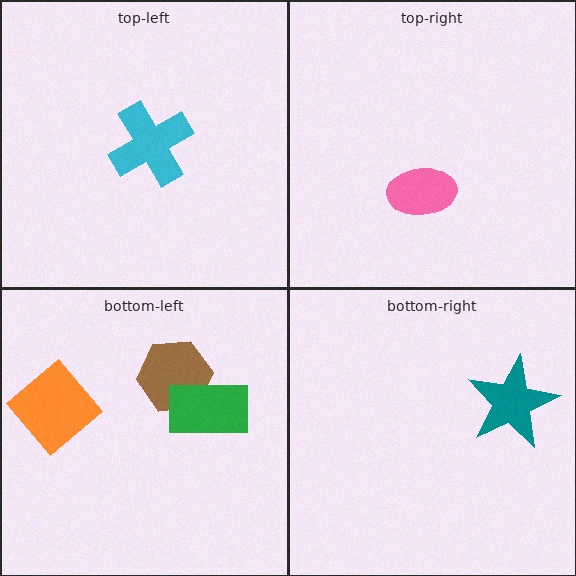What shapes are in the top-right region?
The pink ellipse.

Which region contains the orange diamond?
The bottom-left region.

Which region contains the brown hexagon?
The bottom-left region.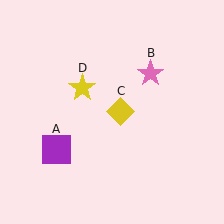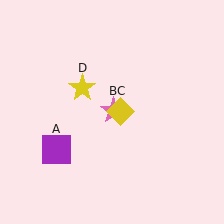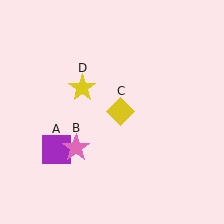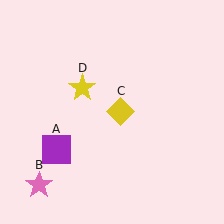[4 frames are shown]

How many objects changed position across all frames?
1 object changed position: pink star (object B).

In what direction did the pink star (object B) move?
The pink star (object B) moved down and to the left.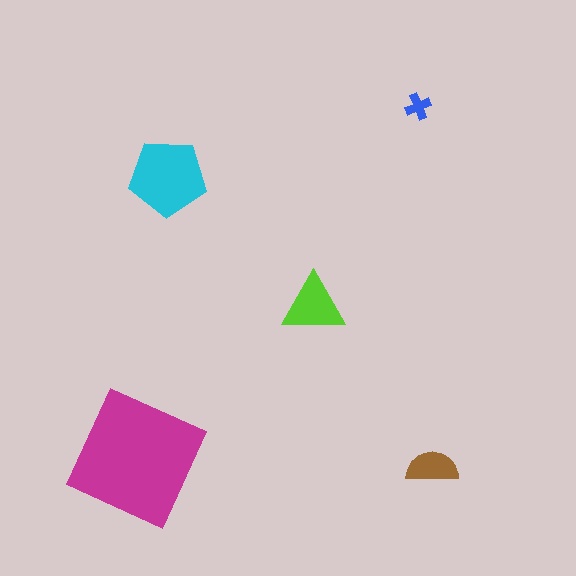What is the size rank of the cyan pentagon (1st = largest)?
2nd.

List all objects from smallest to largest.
The blue cross, the brown semicircle, the lime triangle, the cyan pentagon, the magenta square.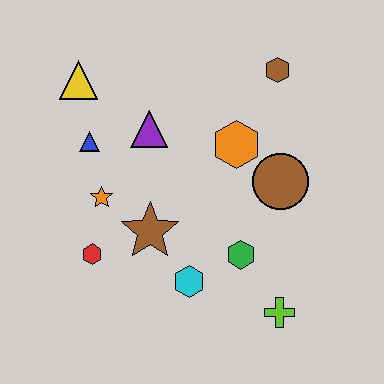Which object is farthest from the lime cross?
The yellow triangle is farthest from the lime cross.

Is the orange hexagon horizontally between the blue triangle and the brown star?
No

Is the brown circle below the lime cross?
No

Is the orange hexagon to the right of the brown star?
Yes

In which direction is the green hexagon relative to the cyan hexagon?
The green hexagon is to the right of the cyan hexagon.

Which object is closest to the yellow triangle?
The blue triangle is closest to the yellow triangle.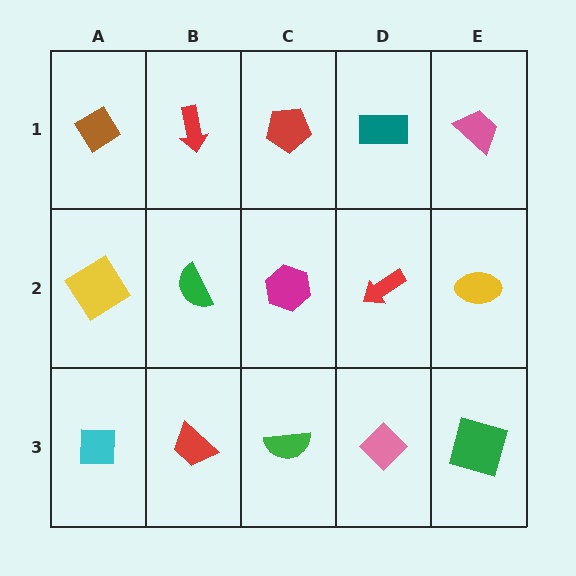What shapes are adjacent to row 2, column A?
A brown diamond (row 1, column A), a cyan square (row 3, column A), a green semicircle (row 2, column B).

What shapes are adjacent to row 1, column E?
A yellow ellipse (row 2, column E), a teal rectangle (row 1, column D).